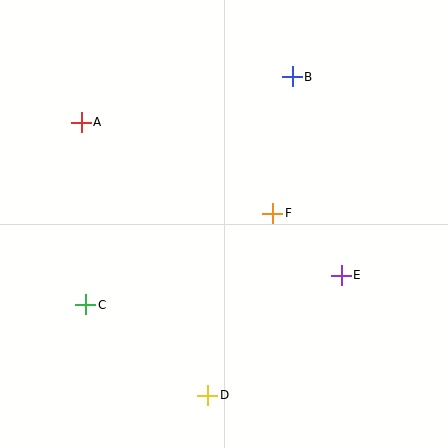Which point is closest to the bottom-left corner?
Point C is closest to the bottom-left corner.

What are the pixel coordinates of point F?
Point F is at (273, 213).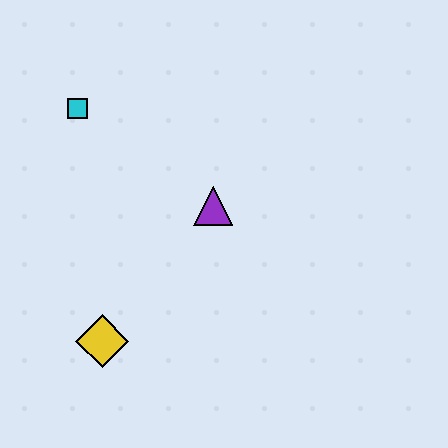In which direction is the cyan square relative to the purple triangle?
The cyan square is to the left of the purple triangle.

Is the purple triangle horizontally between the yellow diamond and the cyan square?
No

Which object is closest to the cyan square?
The purple triangle is closest to the cyan square.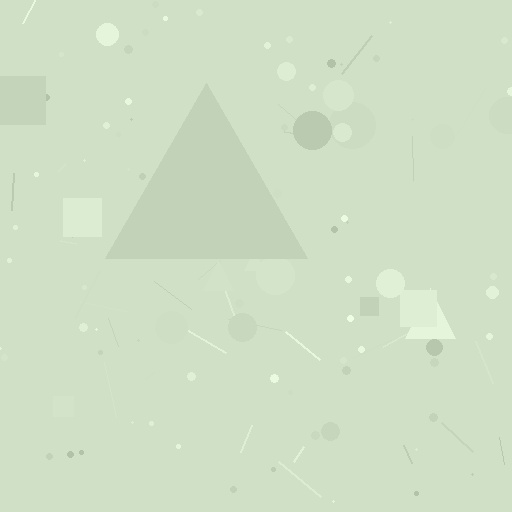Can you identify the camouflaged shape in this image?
The camouflaged shape is a triangle.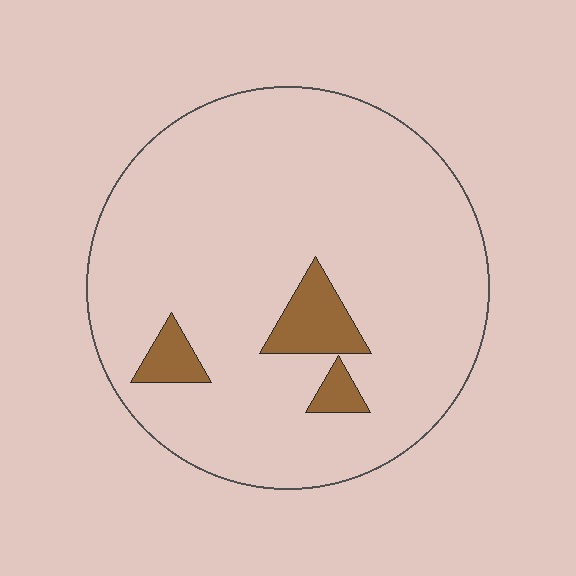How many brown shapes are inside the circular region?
3.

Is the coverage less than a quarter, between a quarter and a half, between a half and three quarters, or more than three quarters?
Less than a quarter.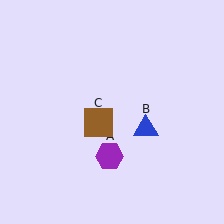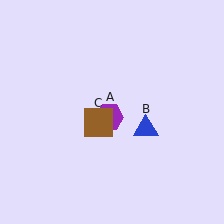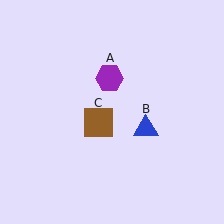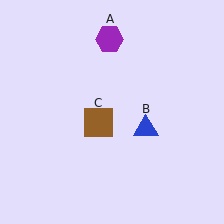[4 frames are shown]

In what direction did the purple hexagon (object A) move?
The purple hexagon (object A) moved up.